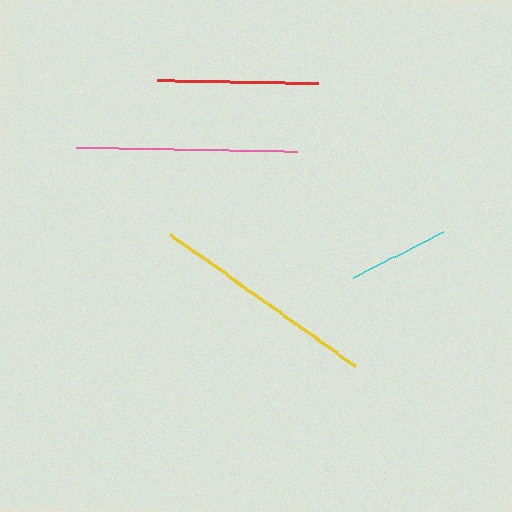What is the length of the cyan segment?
The cyan segment is approximately 102 pixels long.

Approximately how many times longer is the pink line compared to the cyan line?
The pink line is approximately 2.2 times the length of the cyan line.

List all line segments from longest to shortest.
From longest to shortest: yellow, pink, red, cyan.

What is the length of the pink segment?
The pink segment is approximately 221 pixels long.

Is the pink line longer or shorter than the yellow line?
The yellow line is longer than the pink line.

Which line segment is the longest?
The yellow line is the longest at approximately 226 pixels.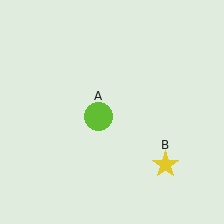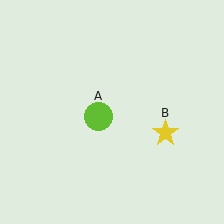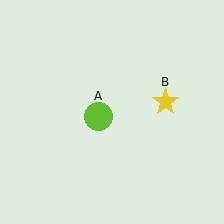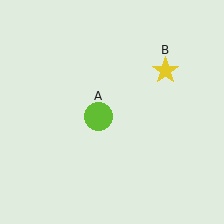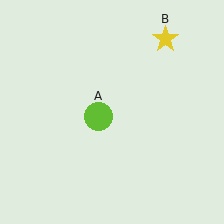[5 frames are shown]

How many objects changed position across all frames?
1 object changed position: yellow star (object B).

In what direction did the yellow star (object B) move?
The yellow star (object B) moved up.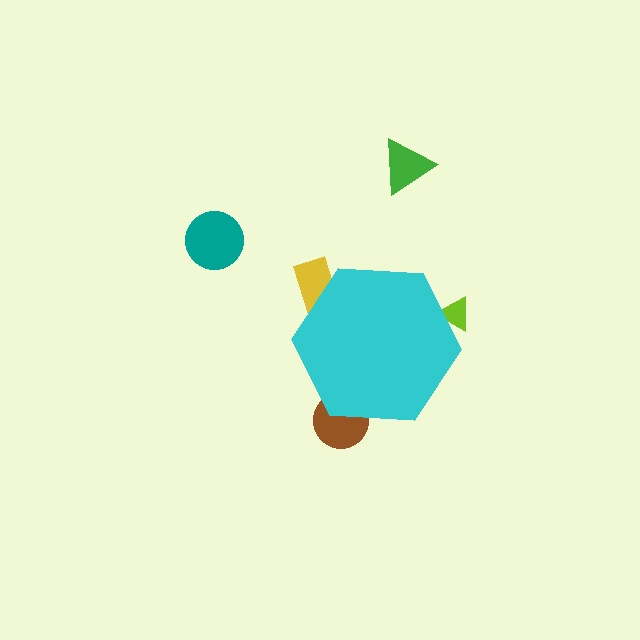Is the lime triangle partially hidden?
Yes, the lime triangle is partially hidden behind the cyan hexagon.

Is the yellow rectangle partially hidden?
Yes, the yellow rectangle is partially hidden behind the cyan hexagon.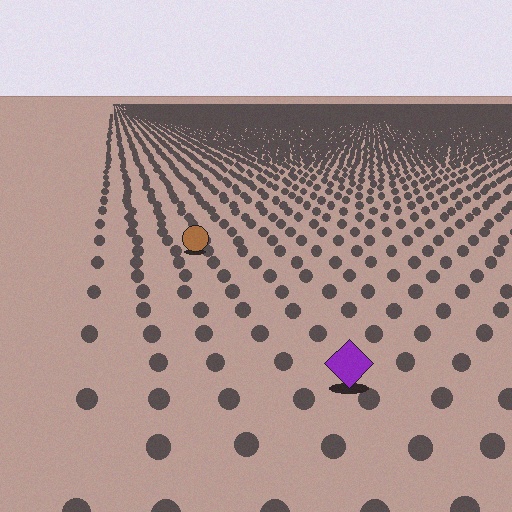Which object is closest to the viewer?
The purple diamond is closest. The texture marks near it are larger and more spread out.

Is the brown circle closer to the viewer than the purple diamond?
No. The purple diamond is closer — you can tell from the texture gradient: the ground texture is coarser near it.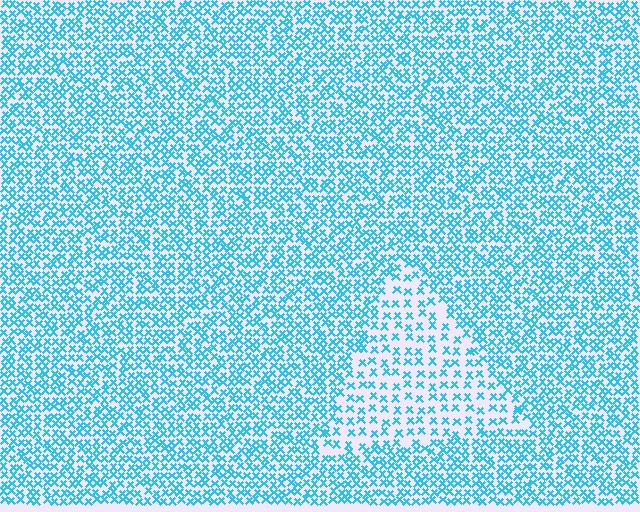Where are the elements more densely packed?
The elements are more densely packed outside the triangle boundary.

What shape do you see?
I see a triangle.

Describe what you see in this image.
The image contains small cyan elements arranged at two different densities. A triangle-shaped region is visible where the elements are less densely packed than the surrounding area.